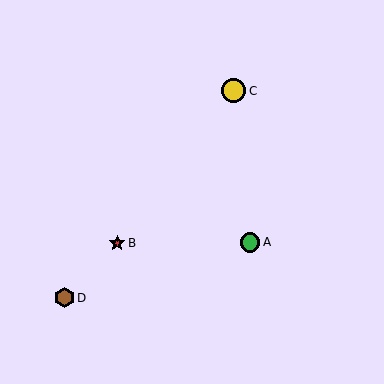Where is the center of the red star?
The center of the red star is at (117, 243).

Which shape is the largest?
The yellow circle (labeled C) is the largest.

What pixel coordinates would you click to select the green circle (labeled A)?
Click at (250, 242) to select the green circle A.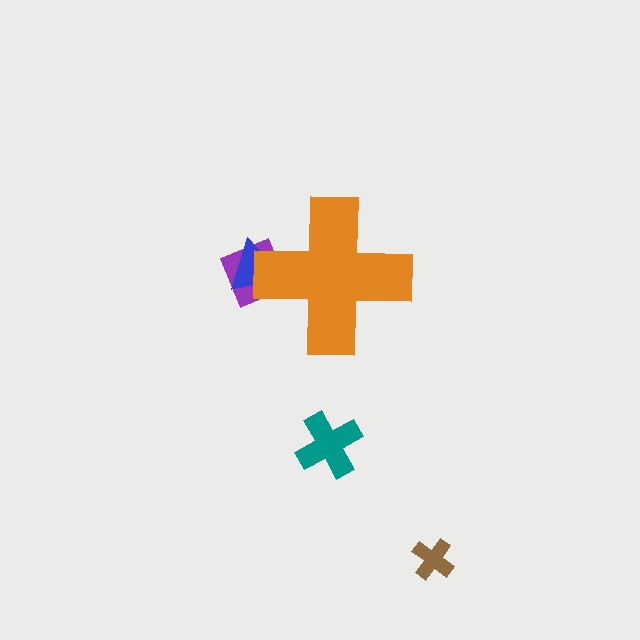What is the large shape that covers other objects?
An orange cross.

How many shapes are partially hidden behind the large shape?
2 shapes are partially hidden.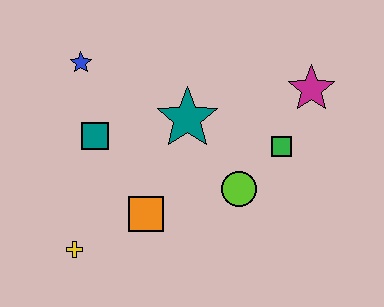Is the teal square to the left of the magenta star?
Yes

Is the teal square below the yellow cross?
No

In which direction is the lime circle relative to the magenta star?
The lime circle is below the magenta star.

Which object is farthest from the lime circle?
The blue star is farthest from the lime circle.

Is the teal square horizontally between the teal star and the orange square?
No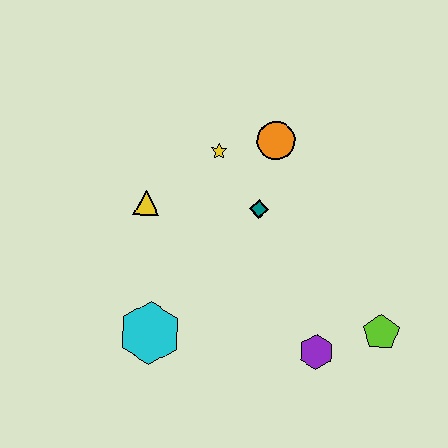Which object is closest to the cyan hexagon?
The yellow triangle is closest to the cyan hexagon.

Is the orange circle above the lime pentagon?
Yes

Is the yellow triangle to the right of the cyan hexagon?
No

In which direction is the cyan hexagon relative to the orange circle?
The cyan hexagon is below the orange circle.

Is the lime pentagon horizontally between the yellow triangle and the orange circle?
No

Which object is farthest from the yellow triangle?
The lime pentagon is farthest from the yellow triangle.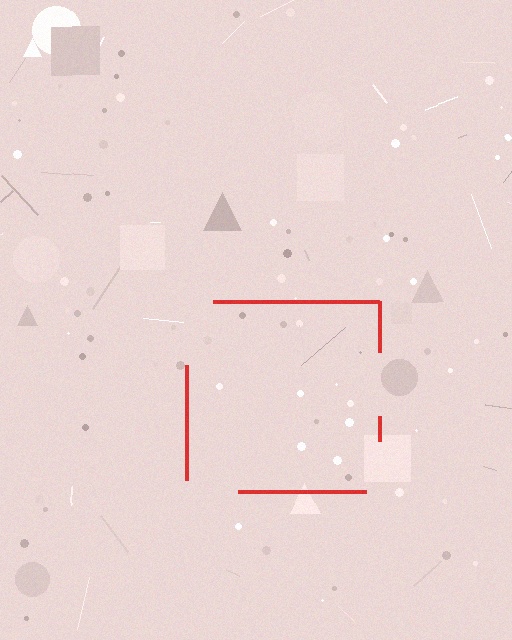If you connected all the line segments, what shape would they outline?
They would outline a square.